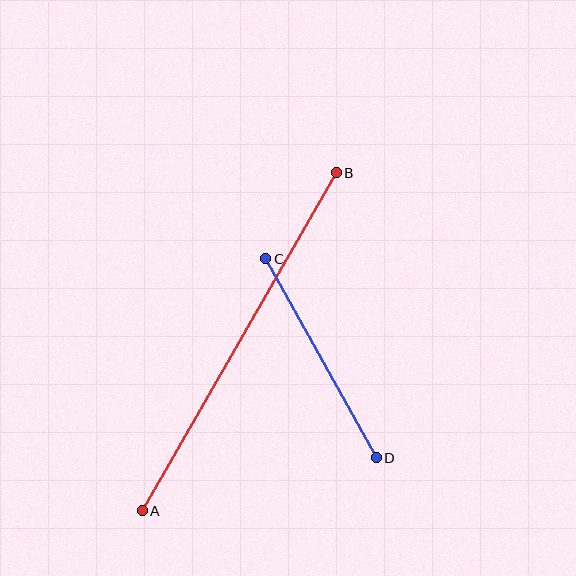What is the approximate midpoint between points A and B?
The midpoint is at approximately (239, 342) pixels.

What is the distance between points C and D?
The distance is approximately 228 pixels.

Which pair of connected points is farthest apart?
Points A and B are farthest apart.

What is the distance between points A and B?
The distance is approximately 390 pixels.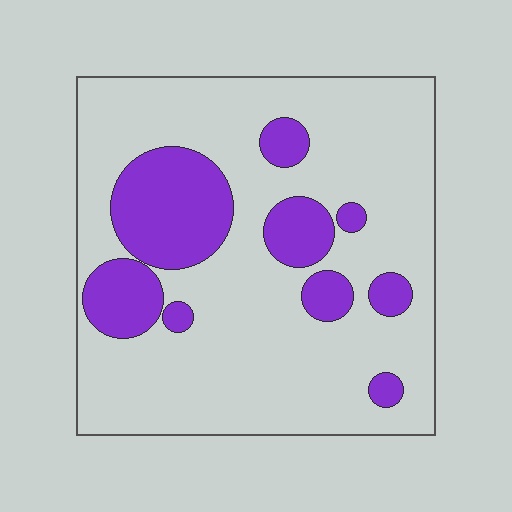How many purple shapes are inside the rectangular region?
9.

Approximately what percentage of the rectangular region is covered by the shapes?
Approximately 25%.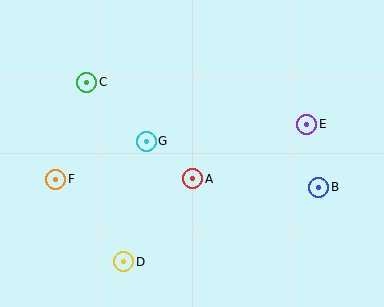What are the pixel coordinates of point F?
Point F is at (56, 179).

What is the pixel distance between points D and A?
The distance between D and A is 108 pixels.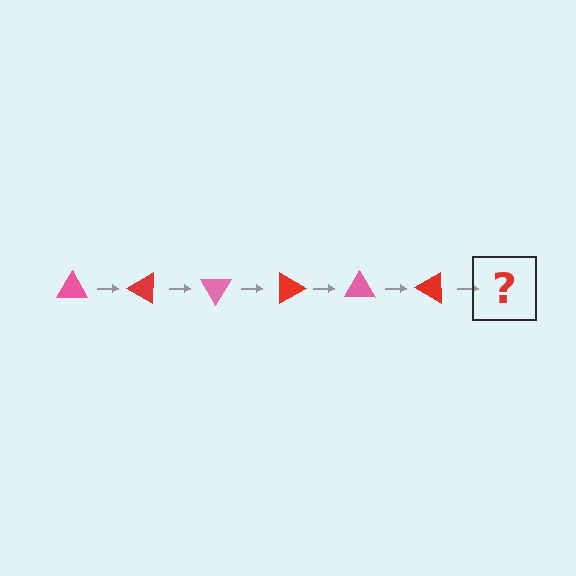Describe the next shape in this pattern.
It should be a pink triangle, rotated 180 degrees from the start.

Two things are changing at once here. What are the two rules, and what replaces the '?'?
The two rules are that it rotates 30 degrees each step and the color cycles through pink and red. The '?' should be a pink triangle, rotated 180 degrees from the start.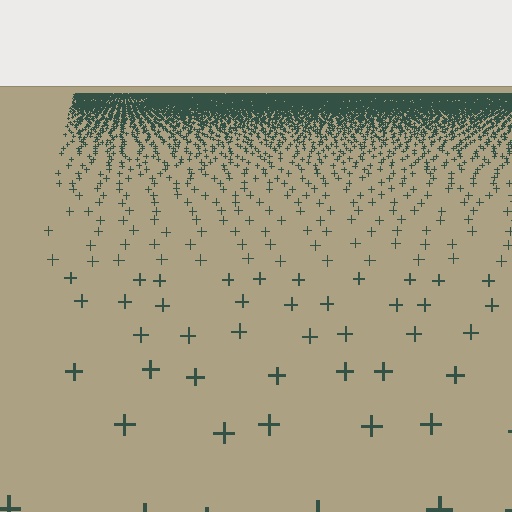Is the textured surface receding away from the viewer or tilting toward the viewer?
The surface is receding away from the viewer. Texture elements get smaller and denser toward the top.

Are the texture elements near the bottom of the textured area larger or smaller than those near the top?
Larger. Near the bottom, elements are closer to the viewer and appear at a bigger on-screen size.